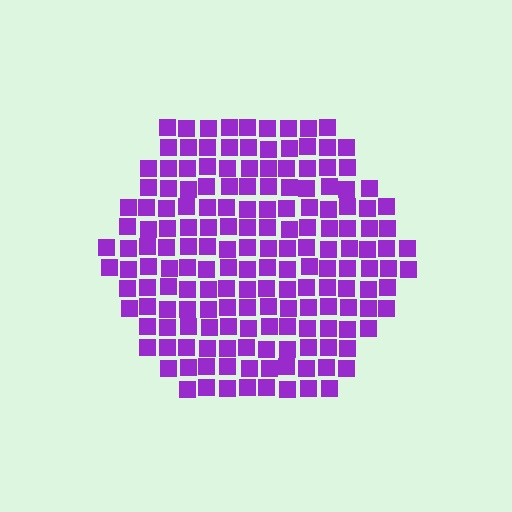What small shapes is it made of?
It is made of small squares.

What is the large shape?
The large shape is a hexagon.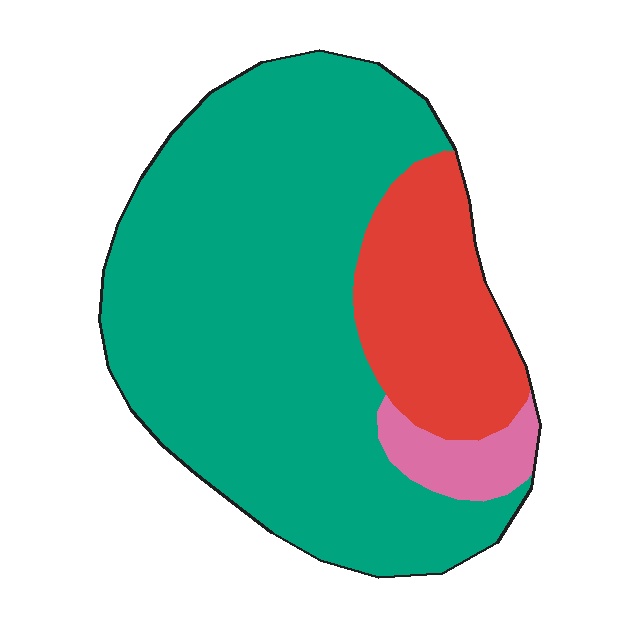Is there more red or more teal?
Teal.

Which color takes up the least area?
Pink, at roughly 5%.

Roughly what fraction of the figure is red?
Red takes up less than a quarter of the figure.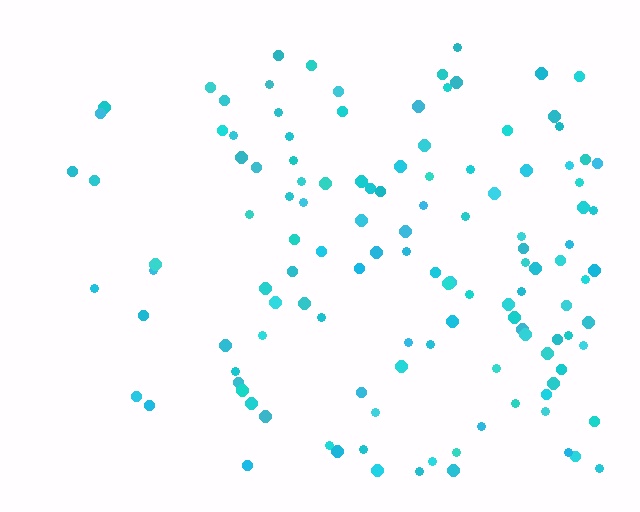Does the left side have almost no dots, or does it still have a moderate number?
Still a moderate number, just noticeably fewer than the right.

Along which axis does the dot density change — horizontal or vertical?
Horizontal.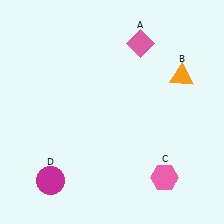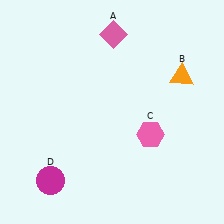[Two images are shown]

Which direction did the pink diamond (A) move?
The pink diamond (A) moved left.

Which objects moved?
The objects that moved are: the pink diamond (A), the pink hexagon (C).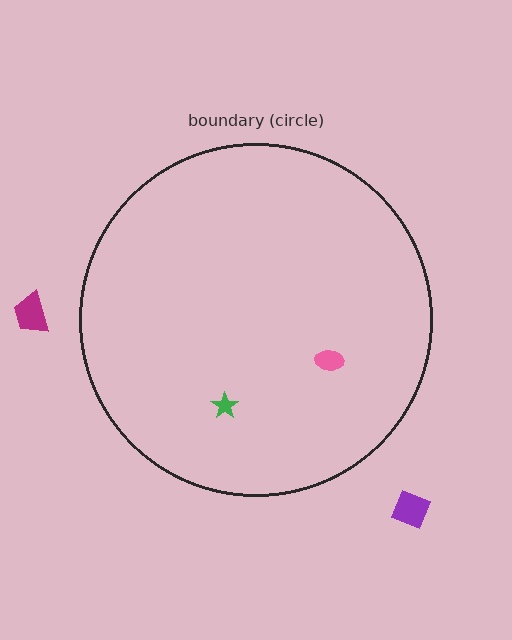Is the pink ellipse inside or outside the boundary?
Inside.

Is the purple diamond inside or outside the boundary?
Outside.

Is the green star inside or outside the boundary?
Inside.